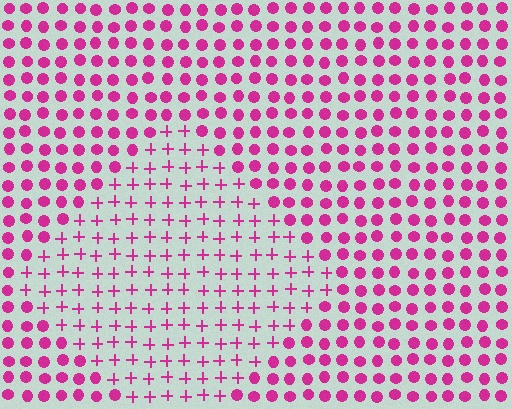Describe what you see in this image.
The image is filled with small magenta elements arranged in a uniform grid. A diamond-shaped region contains plus signs, while the surrounding area contains circles. The boundary is defined purely by the change in element shape.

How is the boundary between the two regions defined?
The boundary is defined by a change in element shape: plus signs inside vs. circles outside. All elements share the same color and spacing.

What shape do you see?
I see a diamond.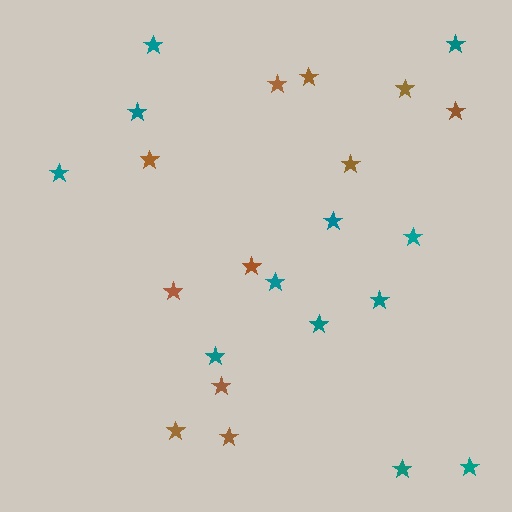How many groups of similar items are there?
There are 2 groups: one group of brown stars (11) and one group of teal stars (12).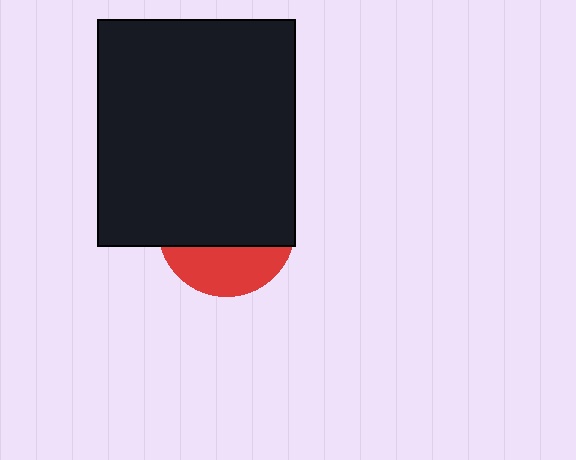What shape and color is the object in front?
The object in front is a black rectangle.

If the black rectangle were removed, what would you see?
You would see the complete red circle.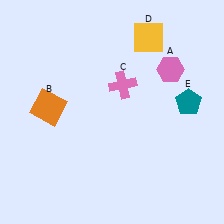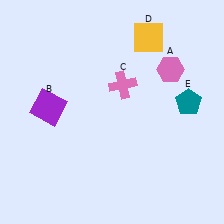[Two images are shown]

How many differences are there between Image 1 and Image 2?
There is 1 difference between the two images.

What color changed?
The square (B) changed from orange in Image 1 to purple in Image 2.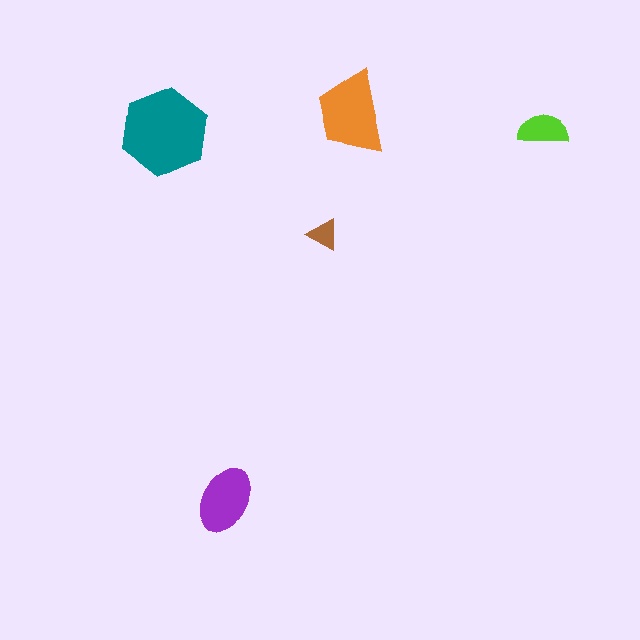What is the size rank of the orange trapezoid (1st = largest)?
2nd.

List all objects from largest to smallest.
The teal hexagon, the orange trapezoid, the purple ellipse, the lime semicircle, the brown triangle.